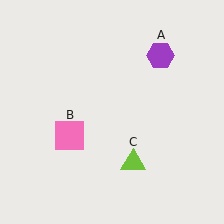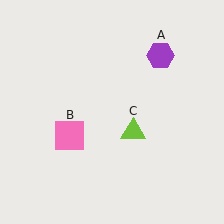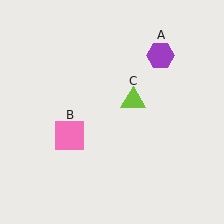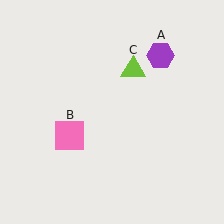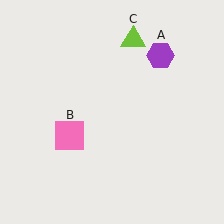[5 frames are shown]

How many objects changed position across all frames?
1 object changed position: lime triangle (object C).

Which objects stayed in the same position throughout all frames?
Purple hexagon (object A) and pink square (object B) remained stationary.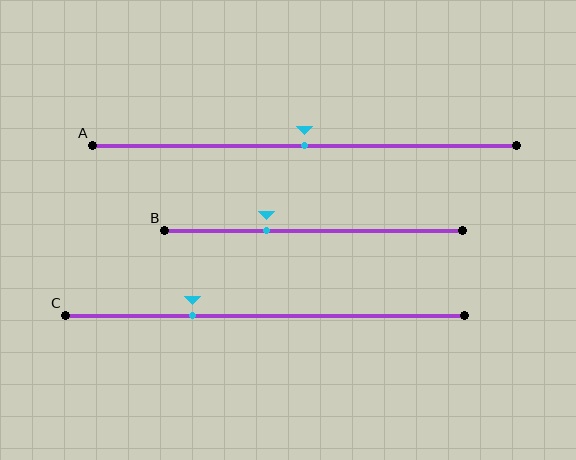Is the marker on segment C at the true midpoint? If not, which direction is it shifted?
No, the marker on segment C is shifted to the left by about 18% of the segment length.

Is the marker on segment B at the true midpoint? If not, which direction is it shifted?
No, the marker on segment B is shifted to the left by about 16% of the segment length.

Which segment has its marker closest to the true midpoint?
Segment A has its marker closest to the true midpoint.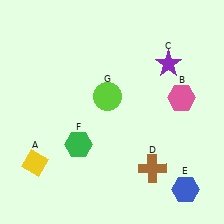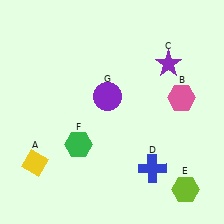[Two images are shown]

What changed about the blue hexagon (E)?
In Image 1, E is blue. In Image 2, it changed to lime.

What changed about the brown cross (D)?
In Image 1, D is brown. In Image 2, it changed to blue.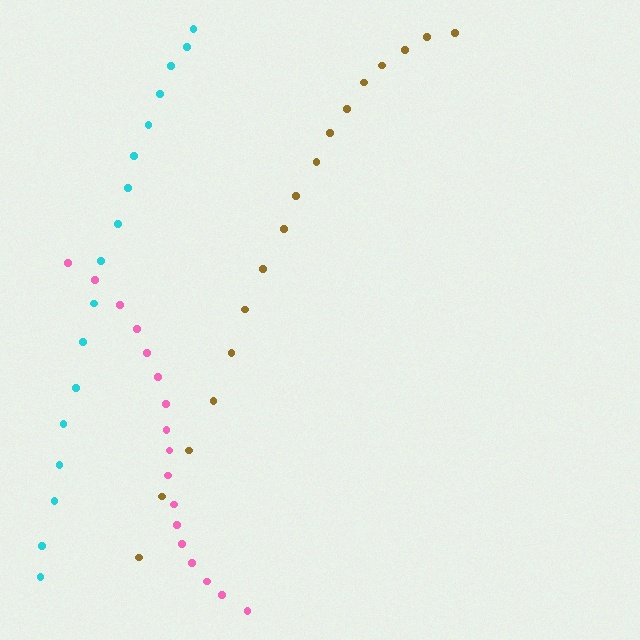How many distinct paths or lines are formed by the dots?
There are 3 distinct paths.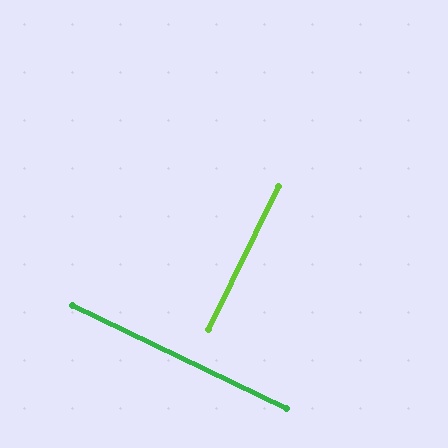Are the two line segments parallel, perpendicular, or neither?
Perpendicular — they meet at approximately 90°.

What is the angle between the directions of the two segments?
Approximately 90 degrees.